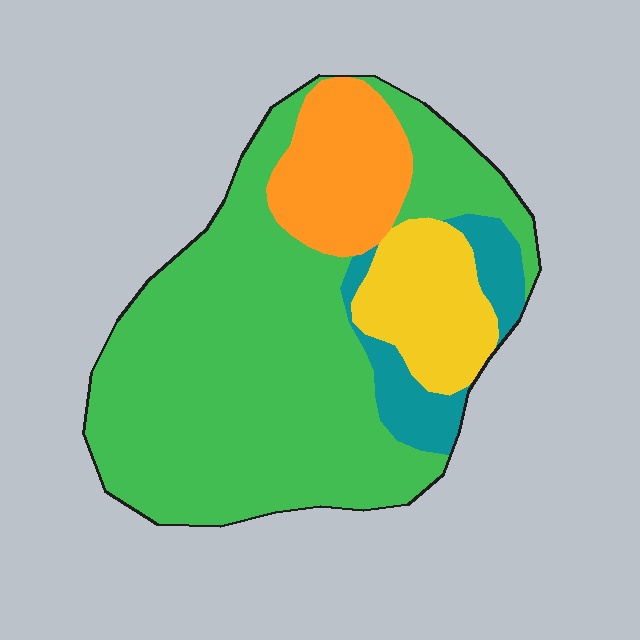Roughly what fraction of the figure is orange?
Orange takes up less than a sixth of the figure.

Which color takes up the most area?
Green, at roughly 65%.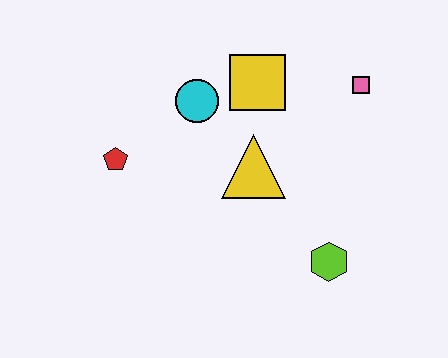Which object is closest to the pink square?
The yellow square is closest to the pink square.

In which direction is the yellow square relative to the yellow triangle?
The yellow square is above the yellow triangle.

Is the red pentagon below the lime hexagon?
No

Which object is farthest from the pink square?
The red pentagon is farthest from the pink square.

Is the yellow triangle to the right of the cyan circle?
Yes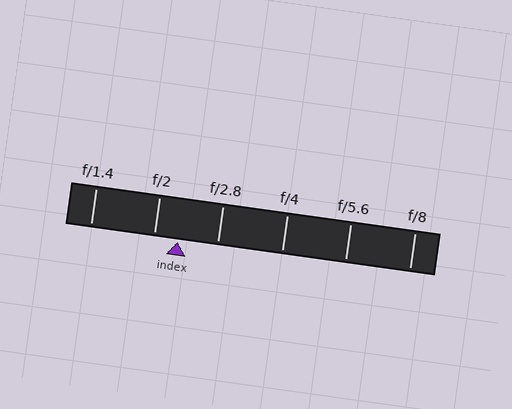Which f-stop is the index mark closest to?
The index mark is closest to f/2.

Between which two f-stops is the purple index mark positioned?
The index mark is between f/2 and f/2.8.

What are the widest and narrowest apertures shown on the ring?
The widest aperture shown is f/1.4 and the narrowest is f/8.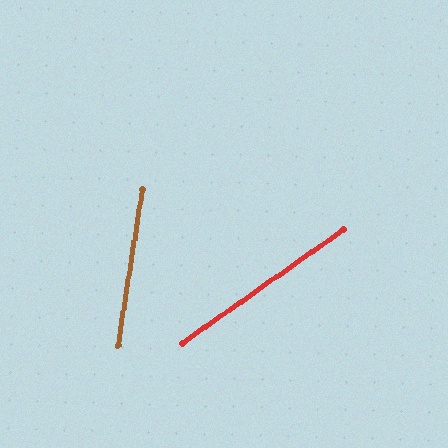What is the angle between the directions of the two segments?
Approximately 46 degrees.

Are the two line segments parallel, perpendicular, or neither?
Neither parallel nor perpendicular — they differ by about 46°.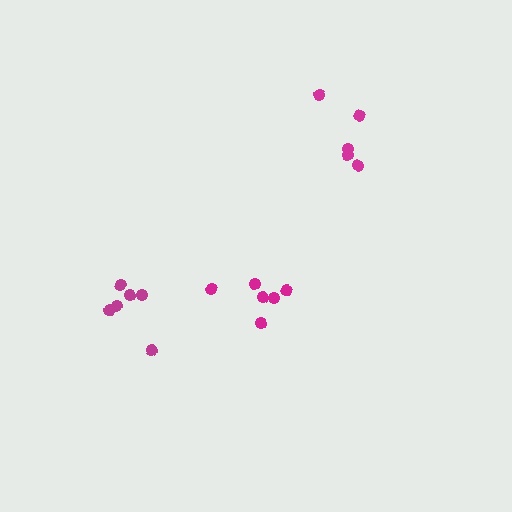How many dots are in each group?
Group 1: 5 dots, Group 2: 6 dots, Group 3: 6 dots (17 total).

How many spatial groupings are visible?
There are 3 spatial groupings.